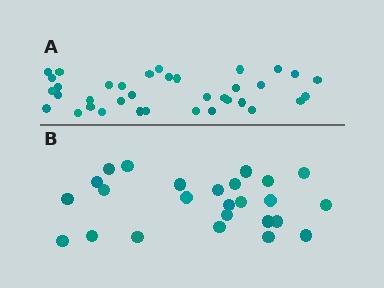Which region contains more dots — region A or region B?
Region A (the top region) has more dots.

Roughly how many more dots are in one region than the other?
Region A has roughly 12 or so more dots than region B.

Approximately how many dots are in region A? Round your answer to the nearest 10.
About 40 dots. (The exact count is 36, which rounds to 40.)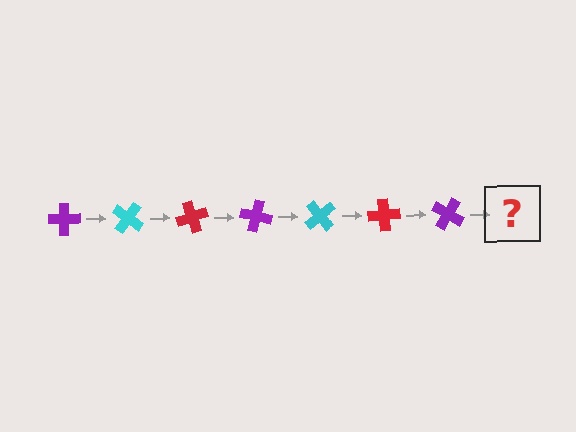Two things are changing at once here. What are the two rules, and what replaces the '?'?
The two rules are that it rotates 35 degrees each step and the color cycles through purple, cyan, and red. The '?' should be a cyan cross, rotated 245 degrees from the start.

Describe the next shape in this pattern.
It should be a cyan cross, rotated 245 degrees from the start.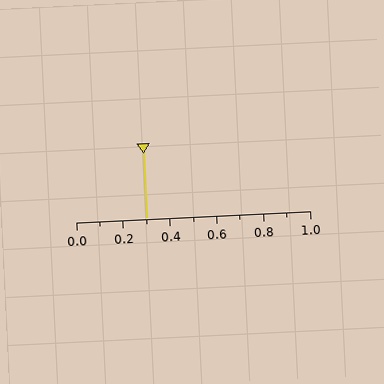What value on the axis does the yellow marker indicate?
The marker indicates approximately 0.3.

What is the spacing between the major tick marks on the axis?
The major ticks are spaced 0.2 apart.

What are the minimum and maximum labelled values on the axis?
The axis runs from 0.0 to 1.0.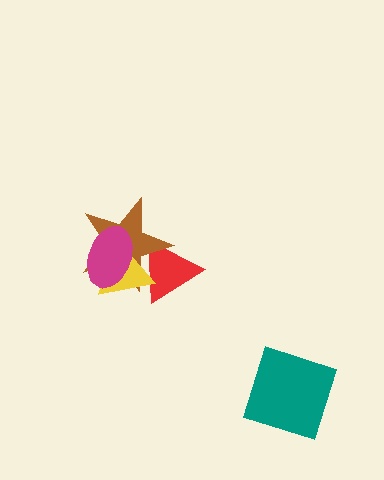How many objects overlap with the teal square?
0 objects overlap with the teal square.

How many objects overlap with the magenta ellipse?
3 objects overlap with the magenta ellipse.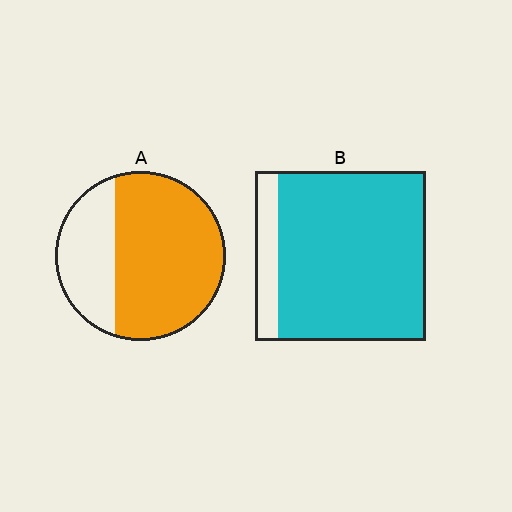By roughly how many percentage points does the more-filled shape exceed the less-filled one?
By roughly 20 percentage points (B over A).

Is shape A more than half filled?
Yes.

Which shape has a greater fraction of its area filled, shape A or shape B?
Shape B.